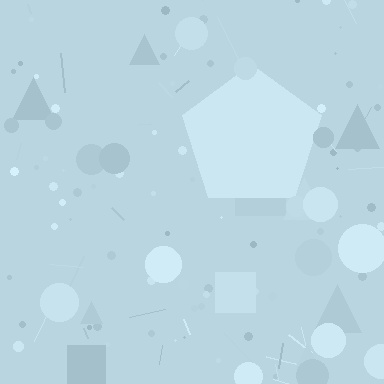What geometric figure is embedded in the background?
A pentagon is embedded in the background.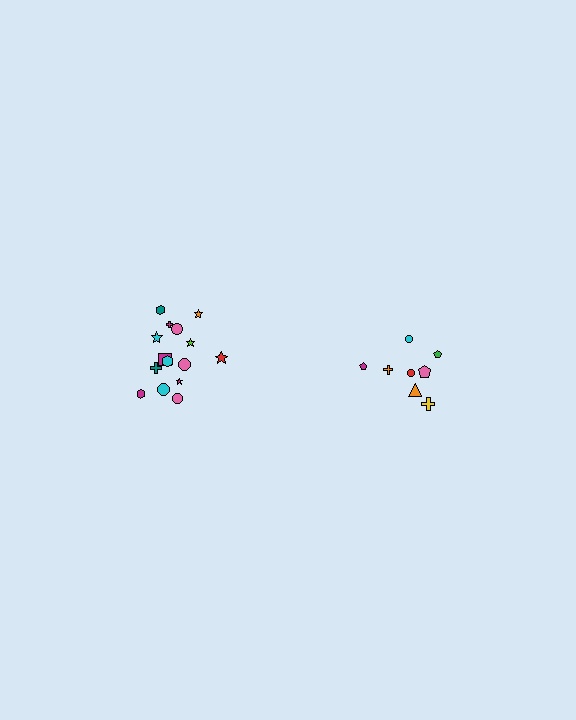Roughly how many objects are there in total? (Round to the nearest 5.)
Roughly 25 objects in total.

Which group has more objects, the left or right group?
The left group.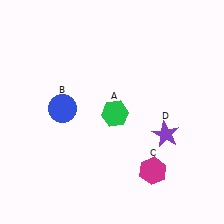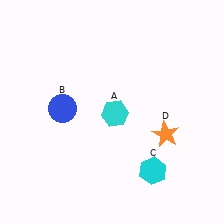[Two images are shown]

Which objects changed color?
A changed from green to cyan. C changed from magenta to cyan. D changed from purple to orange.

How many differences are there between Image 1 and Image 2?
There are 3 differences between the two images.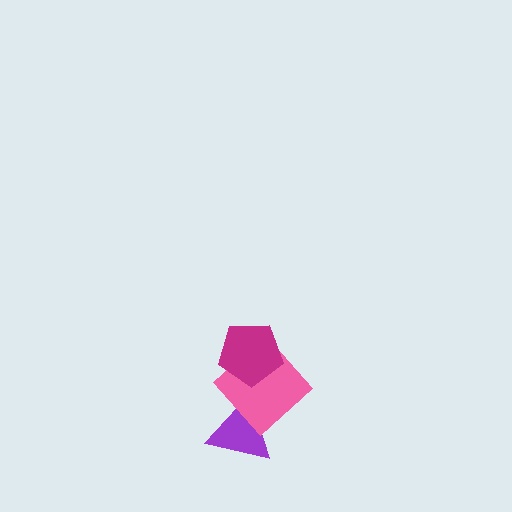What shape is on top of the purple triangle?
The pink diamond is on top of the purple triangle.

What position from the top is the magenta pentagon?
The magenta pentagon is 1st from the top.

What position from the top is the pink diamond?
The pink diamond is 2nd from the top.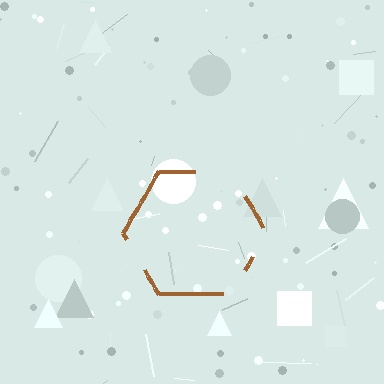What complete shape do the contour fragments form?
The contour fragments form a hexagon.